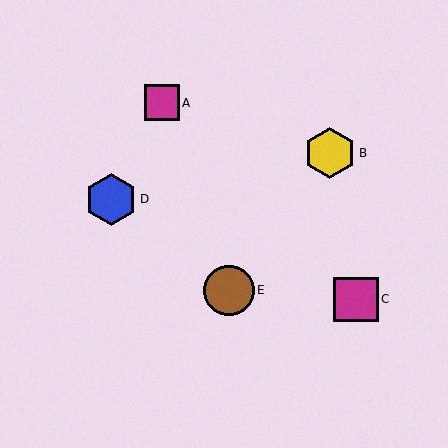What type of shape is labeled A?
Shape A is a magenta square.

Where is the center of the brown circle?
The center of the brown circle is at (229, 290).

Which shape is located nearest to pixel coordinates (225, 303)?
The brown circle (labeled E) at (229, 290) is nearest to that location.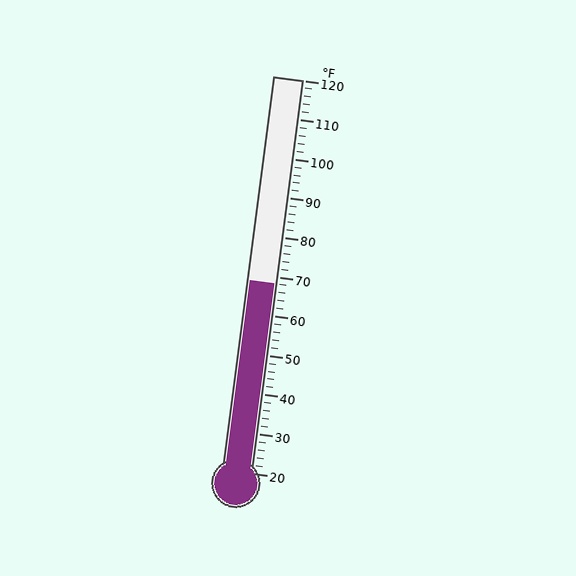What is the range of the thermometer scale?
The thermometer scale ranges from 20°F to 120°F.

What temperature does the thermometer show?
The thermometer shows approximately 68°F.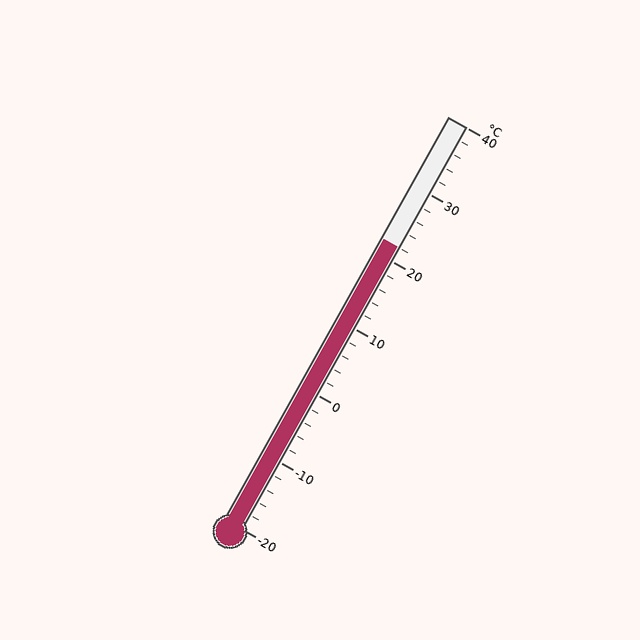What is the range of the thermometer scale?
The thermometer scale ranges from -20°C to 40°C.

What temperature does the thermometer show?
The thermometer shows approximately 22°C.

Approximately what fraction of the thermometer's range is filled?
The thermometer is filled to approximately 70% of its range.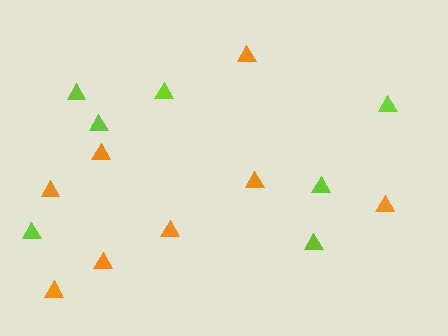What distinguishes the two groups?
There are 2 groups: one group of orange triangles (8) and one group of lime triangles (7).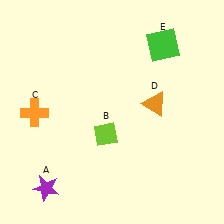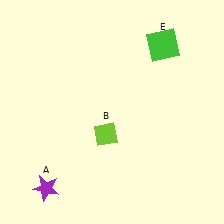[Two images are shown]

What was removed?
The orange cross (C), the orange triangle (D) were removed in Image 2.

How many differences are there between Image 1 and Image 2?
There are 2 differences between the two images.